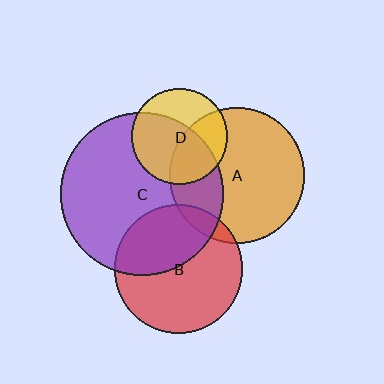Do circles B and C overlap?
Yes.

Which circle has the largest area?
Circle C (purple).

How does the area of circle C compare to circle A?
Approximately 1.4 times.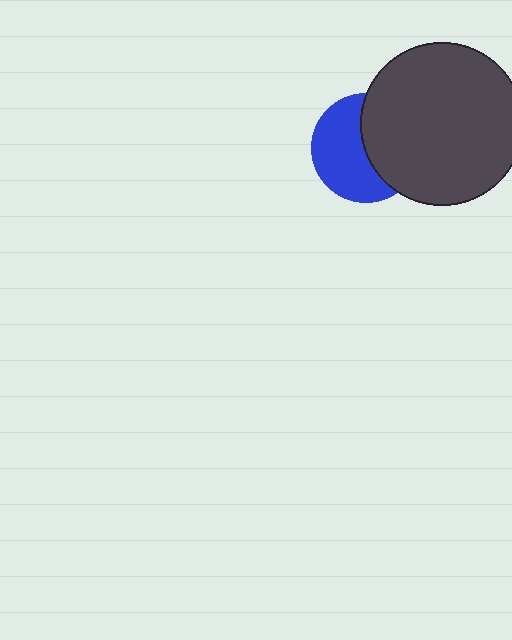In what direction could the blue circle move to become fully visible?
The blue circle could move left. That would shift it out from behind the dark gray circle entirely.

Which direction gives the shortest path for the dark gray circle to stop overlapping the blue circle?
Moving right gives the shortest separation.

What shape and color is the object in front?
The object in front is a dark gray circle.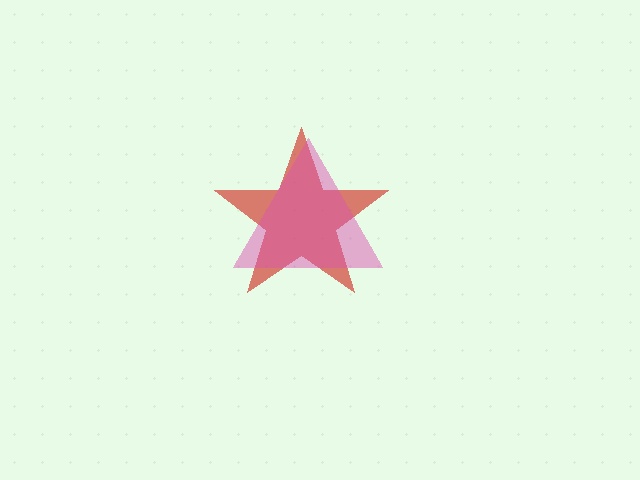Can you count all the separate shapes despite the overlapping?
Yes, there are 2 separate shapes.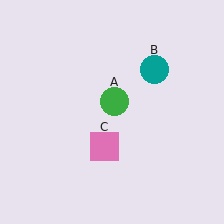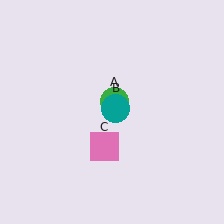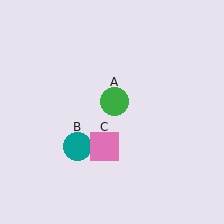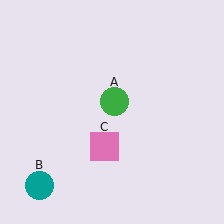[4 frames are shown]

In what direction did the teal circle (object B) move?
The teal circle (object B) moved down and to the left.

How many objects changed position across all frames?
1 object changed position: teal circle (object B).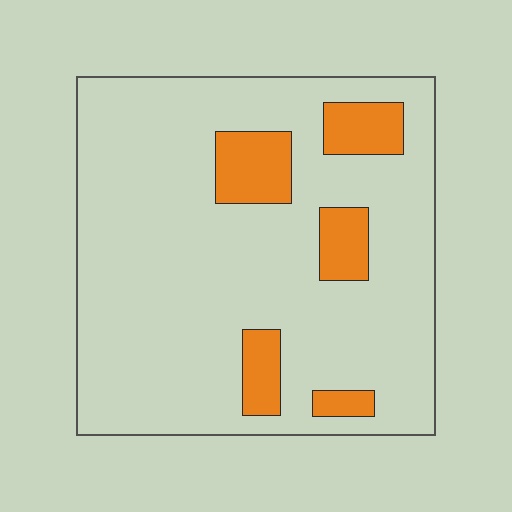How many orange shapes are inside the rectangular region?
5.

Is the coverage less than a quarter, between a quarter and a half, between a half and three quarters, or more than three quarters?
Less than a quarter.